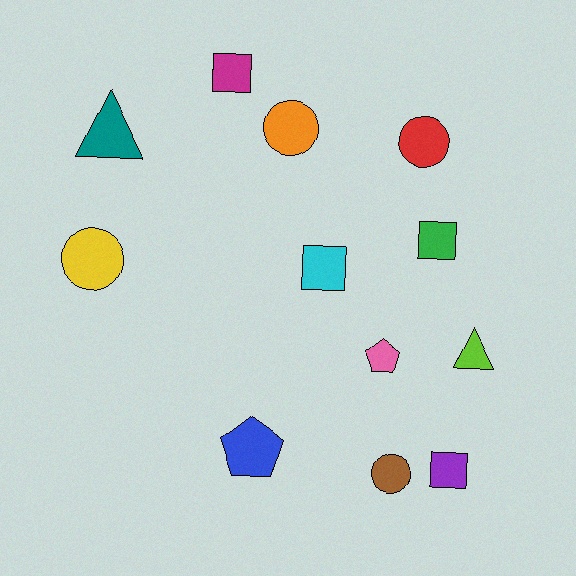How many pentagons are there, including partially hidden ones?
There are 2 pentagons.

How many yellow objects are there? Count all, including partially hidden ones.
There is 1 yellow object.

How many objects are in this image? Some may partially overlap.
There are 12 objects.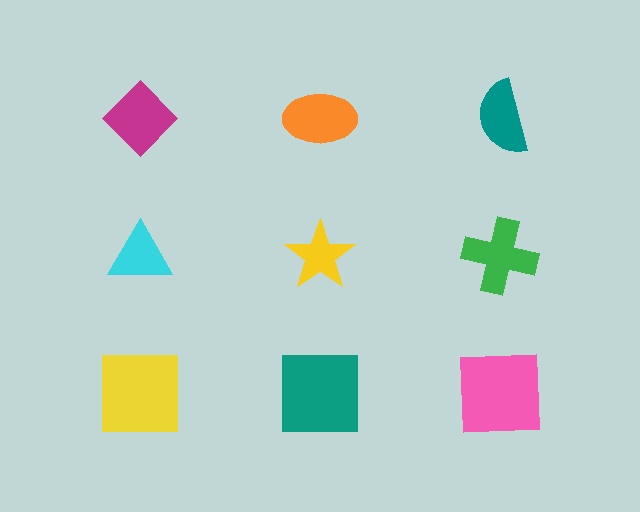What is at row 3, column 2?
A teal square.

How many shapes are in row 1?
3 shapes.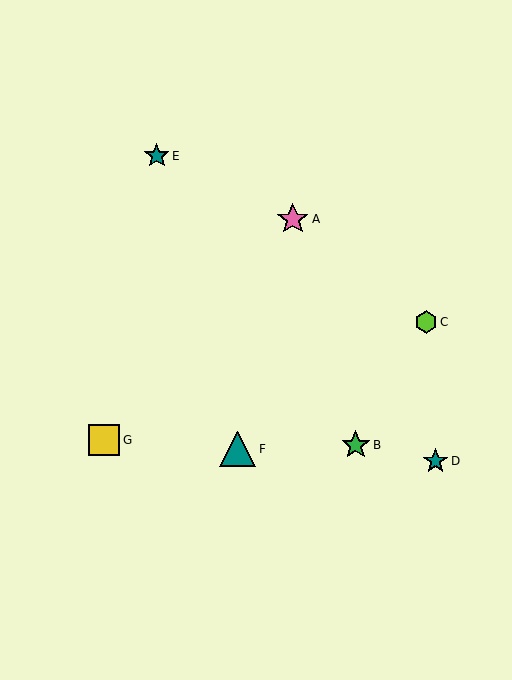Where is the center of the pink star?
The center of the pink star is at (293, 219).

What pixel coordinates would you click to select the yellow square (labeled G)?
Click at (104, 440) to select the yellow square G.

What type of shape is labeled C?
Shape C is a lime hexagon.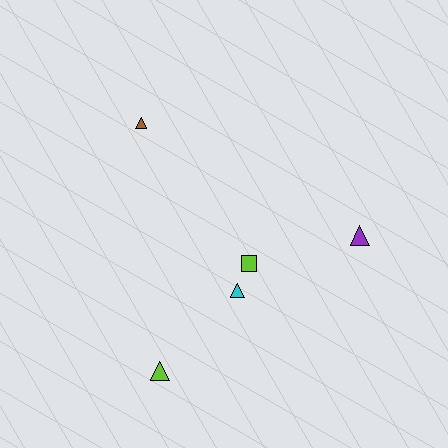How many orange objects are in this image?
There are no orange objects.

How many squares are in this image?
There is 1 square.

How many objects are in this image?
There are 5 objects.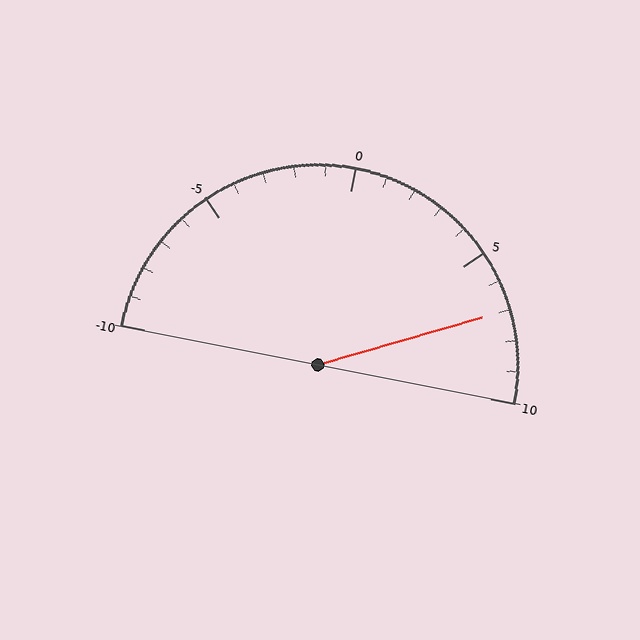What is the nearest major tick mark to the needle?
The nearest major tick mark is 5.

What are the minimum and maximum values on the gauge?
The gauge ranges from -10 to 10.